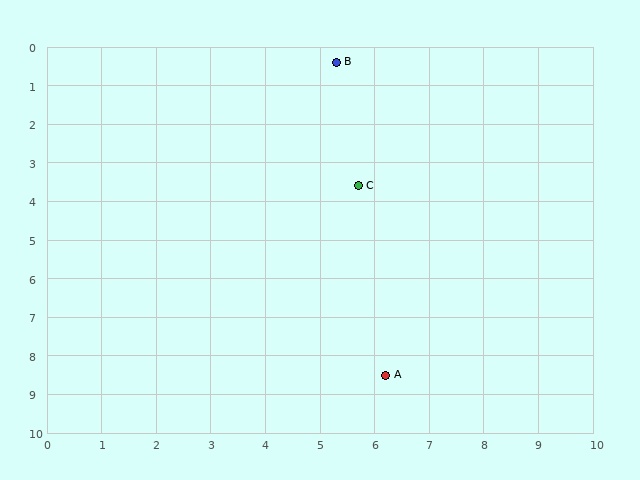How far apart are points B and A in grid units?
Points B and A are about 8.1 grid units apart.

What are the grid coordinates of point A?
Point A is at approximately (6.2, 8.5).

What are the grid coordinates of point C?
Point C is at approximately (5.7, 3.6).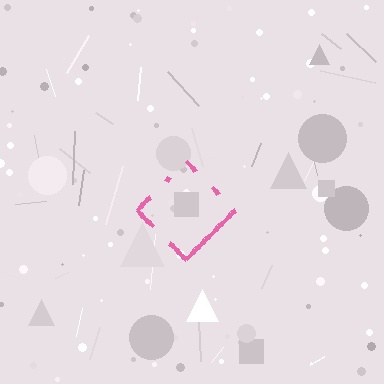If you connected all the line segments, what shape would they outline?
They would outline a diamond.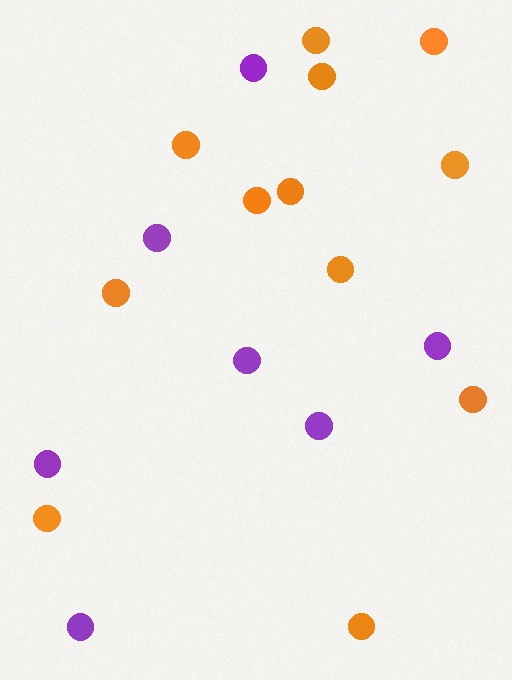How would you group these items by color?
There are 2 groups: one group of orange circles (12) and one group of purple circles (7).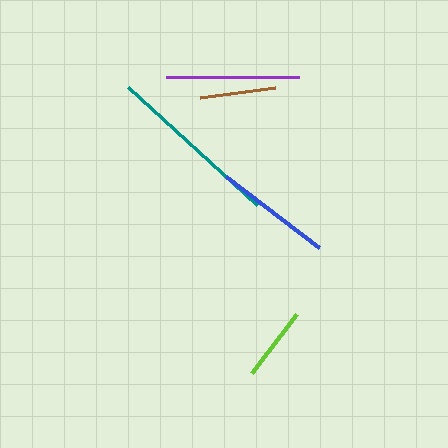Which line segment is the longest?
The teal line is the longest at approximately 175 pixels.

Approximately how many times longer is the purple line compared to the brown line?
The purple line is approximately 1.8 times the length of the brown line.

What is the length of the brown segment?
The brown segment is approximately 75 pixels long.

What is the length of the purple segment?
The purple segment is approximately 133 pixels long.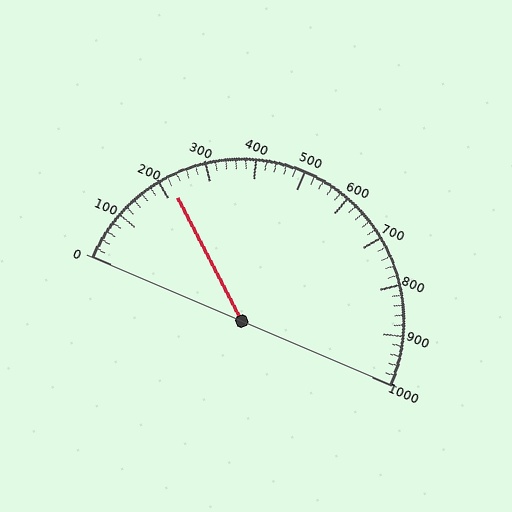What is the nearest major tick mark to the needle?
The nearest major tick mark is 200.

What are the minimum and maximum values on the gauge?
The gauge ranges from 0 to 1000.